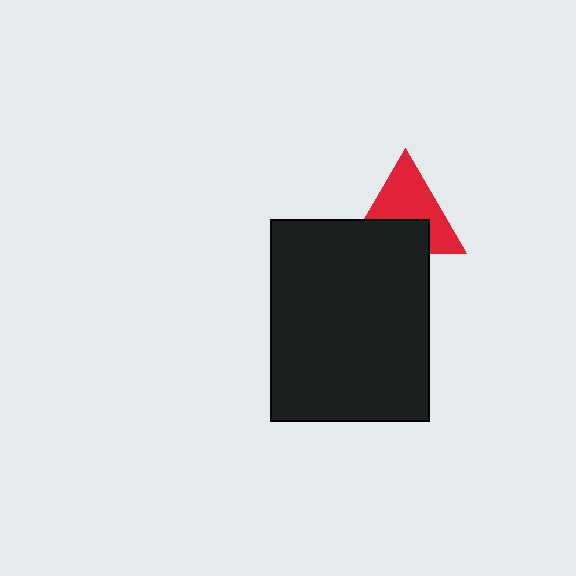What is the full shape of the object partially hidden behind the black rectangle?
The partially hidden object is a red triangle.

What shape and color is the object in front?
The object in front is a black rectangle.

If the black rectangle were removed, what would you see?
You would see the complete red triangle.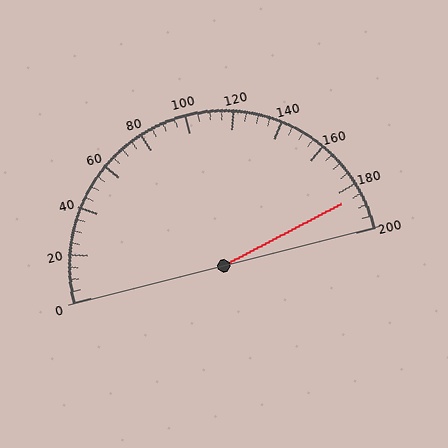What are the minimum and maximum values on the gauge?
The gauge ranges from 0 to 200.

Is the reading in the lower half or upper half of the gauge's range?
The reading is in the upper half of the range (0 to 200).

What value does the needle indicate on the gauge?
The needle indicates approximately 185.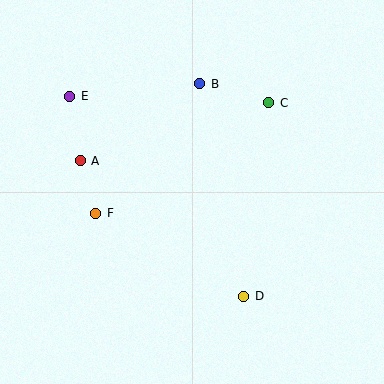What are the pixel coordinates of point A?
Point A is at (80, 161).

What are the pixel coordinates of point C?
Point C is at (269, 103).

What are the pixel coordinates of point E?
Point E is at (70, 96).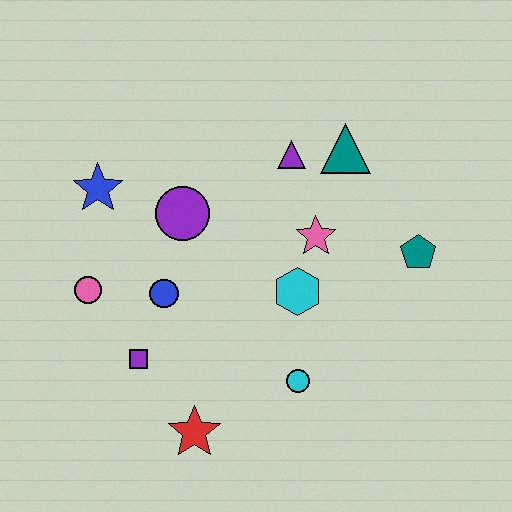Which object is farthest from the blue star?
The teal pentagon is farthest from the blue star.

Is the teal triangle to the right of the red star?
Yes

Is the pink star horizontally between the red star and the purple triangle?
No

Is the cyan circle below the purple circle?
Yes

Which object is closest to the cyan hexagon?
The pink star is closest to the cyan hexagon.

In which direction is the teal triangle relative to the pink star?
The teal triangle is above the pink star.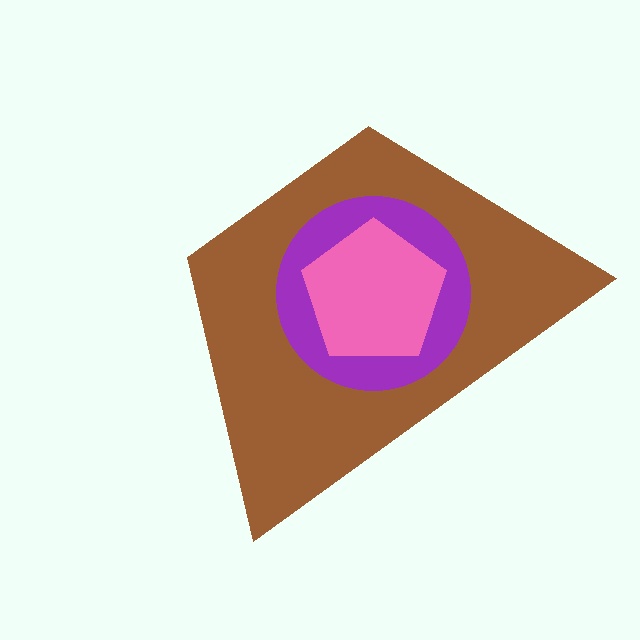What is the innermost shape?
The pink pentagon.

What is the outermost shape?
The brown trapezoid.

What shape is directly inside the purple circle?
The pink pentagon.